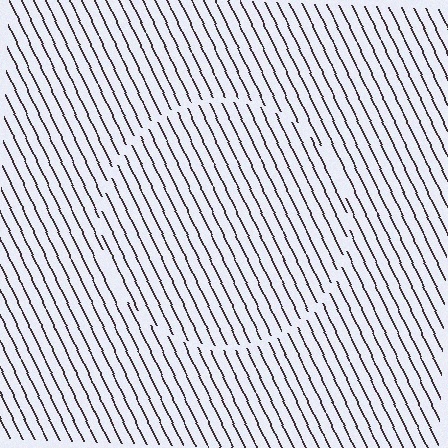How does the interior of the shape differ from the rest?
The interior of the shape contains the same grating, shifted by half a period — the contour is defined by the phase discontinuity where line-ends from the inner and outer gratings abut.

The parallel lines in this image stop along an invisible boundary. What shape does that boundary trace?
An illusory circle. The interior of the shape contains the same grating, shifted by half a period — the contour is defined by the phase discontinuity where line-ends from the inner and outer gratings abut.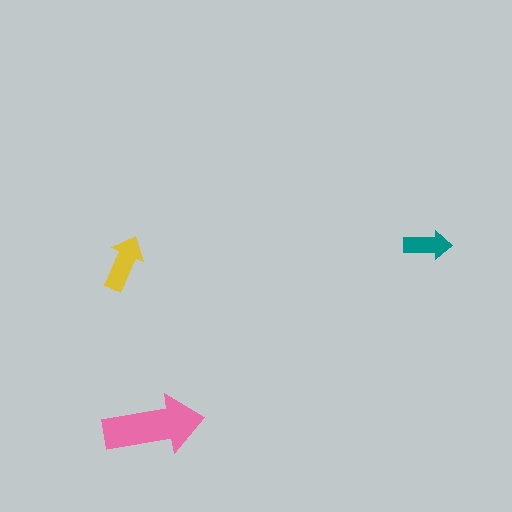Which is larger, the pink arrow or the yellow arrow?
The pink one.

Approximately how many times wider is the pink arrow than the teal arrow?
About 2 times wider.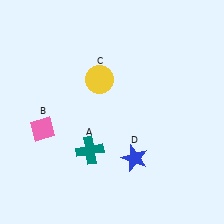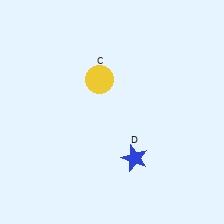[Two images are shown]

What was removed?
The pink diamond (B), the teal cross (A) were removed in Image 2.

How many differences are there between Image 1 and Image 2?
There are 2 differences between the two images.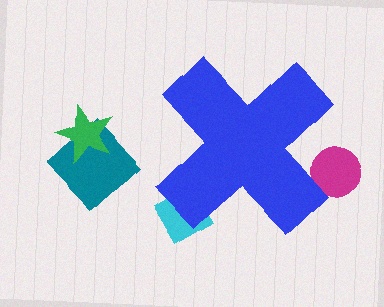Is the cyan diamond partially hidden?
Yes, the cyan diamond is partially hidden behind the blue cross.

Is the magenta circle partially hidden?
Yes, the magenta circle is partially hidden behind the blue cross.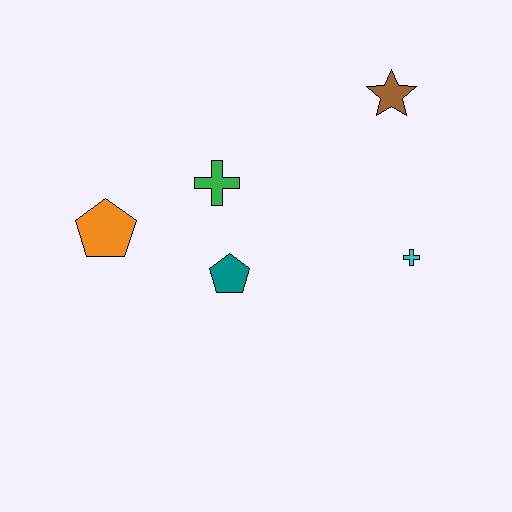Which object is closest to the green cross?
The teal pentagon is closest to the green cross.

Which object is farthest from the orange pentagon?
The brown star is farthest from the orange pentagon.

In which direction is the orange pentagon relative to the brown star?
The orange pentagon is to the left of the brown star.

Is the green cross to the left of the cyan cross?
Yes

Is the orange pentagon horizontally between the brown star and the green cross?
No